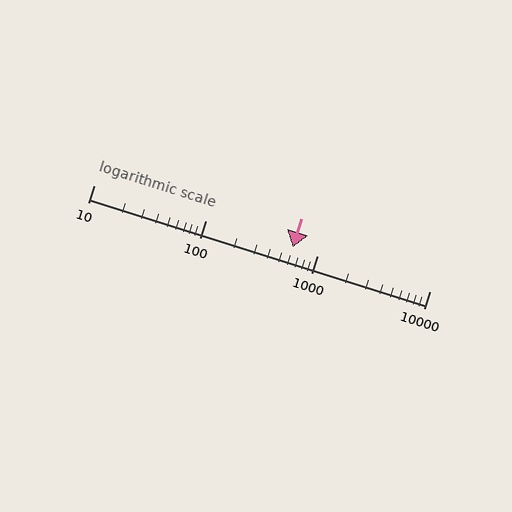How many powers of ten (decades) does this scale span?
The scale spans 3 decades, from 10 to 10000.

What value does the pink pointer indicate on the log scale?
The pointer indicates approximately 600.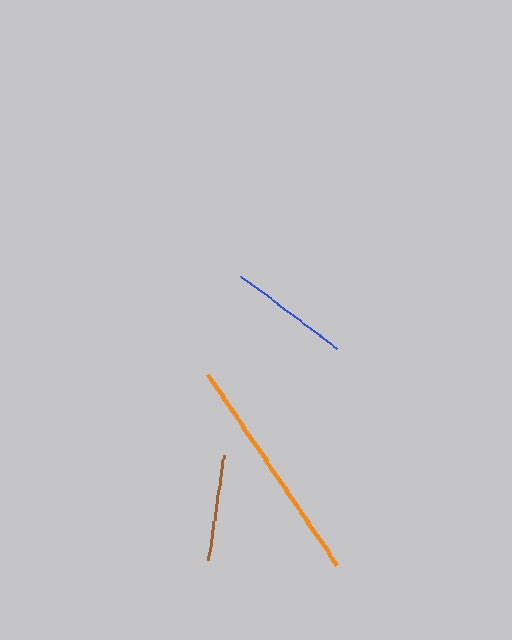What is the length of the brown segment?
The brown segment is approximately 106 pixels long.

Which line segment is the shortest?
The brown line is the shortest at approximately 106 pixels.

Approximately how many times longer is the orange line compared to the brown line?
The orange line is approximately 2.2 times the length of the brown line.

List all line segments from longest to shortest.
From longest to shortest: orange, blue, brown.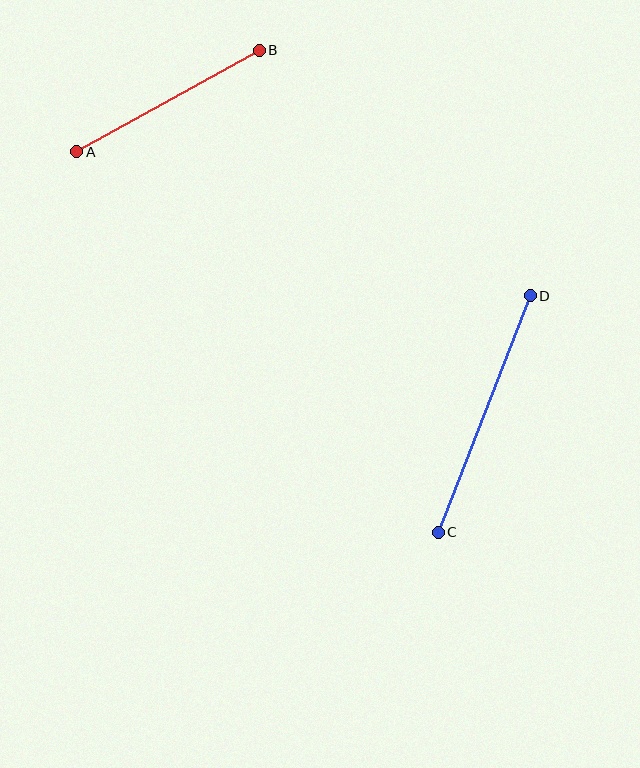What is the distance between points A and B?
The distance is approximately 209 pixels.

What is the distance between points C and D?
The distance is approximately 254 pixels.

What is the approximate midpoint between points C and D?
The midpoint is at approximately (484, 414) pixels.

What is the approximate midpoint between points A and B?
The midpoint is at approximately (168, 101) pixels.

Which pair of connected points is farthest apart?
Points C and D are farthest apart.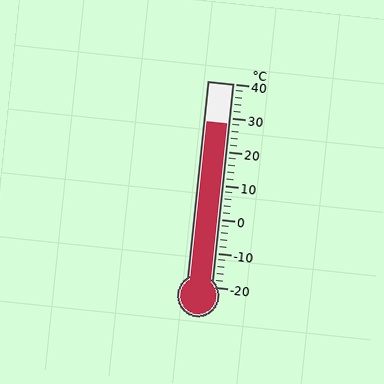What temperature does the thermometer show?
The thermometer shows approximately 28°C.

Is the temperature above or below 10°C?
The temperature is above 10°C.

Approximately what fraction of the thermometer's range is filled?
The thermometer is filled to approximately 80% of its range.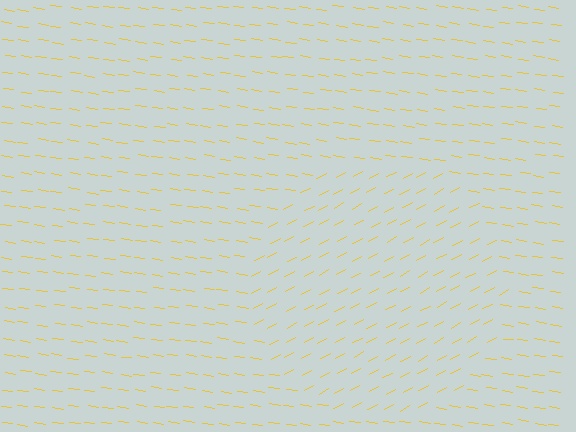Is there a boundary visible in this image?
Yes, there is a texture boundary formed by a change in line orientation.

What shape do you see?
I see a circle.